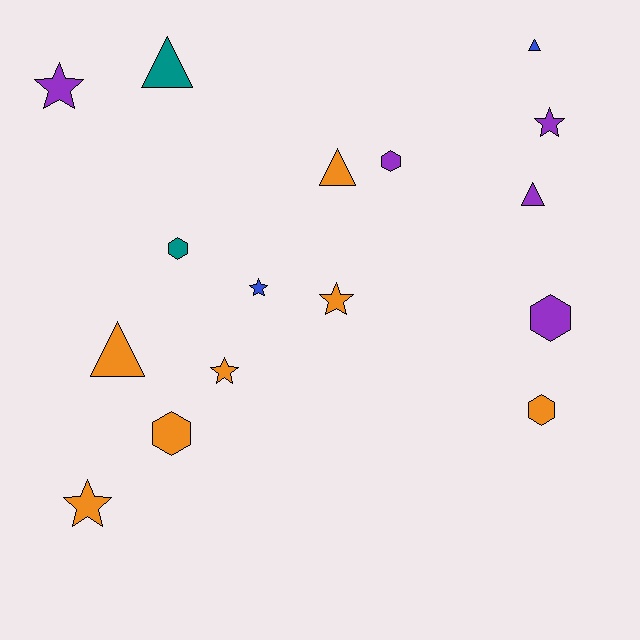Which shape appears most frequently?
Star, with 6 objects.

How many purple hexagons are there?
There are 2 purple hexagons.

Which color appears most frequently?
Orange, with 7 objects.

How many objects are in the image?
There are 16 objects.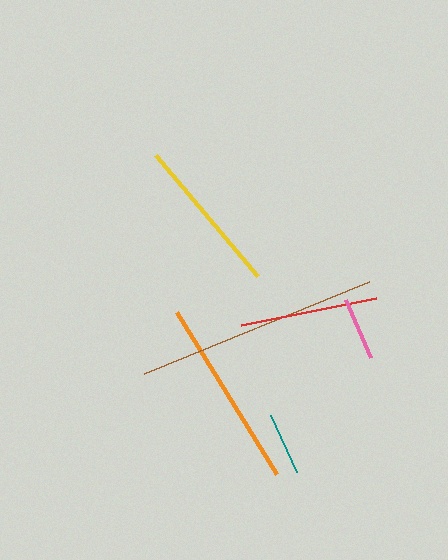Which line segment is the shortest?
The pink line is the shortest at approximately 62 pixels.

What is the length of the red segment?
The red segment is approximately 138 pixels long.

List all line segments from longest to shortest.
From longest to shortest: brown, orange, yellow, red, teal, pink.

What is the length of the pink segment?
The pink segment is approximately 62 pixels long.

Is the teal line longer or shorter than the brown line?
The brown line is longer than the teal line.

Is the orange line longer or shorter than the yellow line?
The orange line is longer than the yellow line.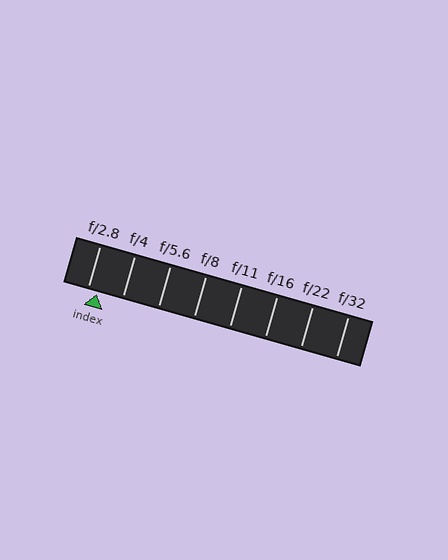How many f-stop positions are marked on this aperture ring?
There are 8 f-stop positions marked.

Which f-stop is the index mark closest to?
The index mark is closest to f/2.8.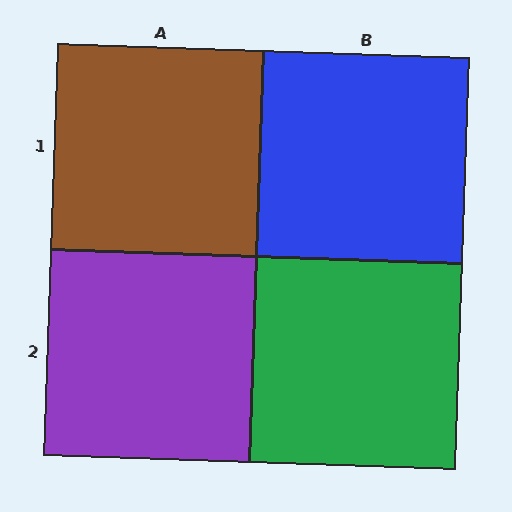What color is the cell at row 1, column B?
Blue.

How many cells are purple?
1 cell is purple.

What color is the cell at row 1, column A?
Brown.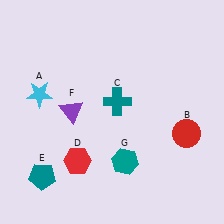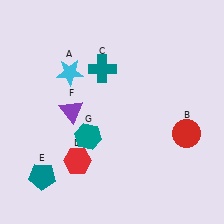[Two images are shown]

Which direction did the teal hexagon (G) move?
The teal hexagon (G) moved left.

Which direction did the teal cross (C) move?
The teal cross (C) moved up.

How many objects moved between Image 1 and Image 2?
3 objects moved between the two images.